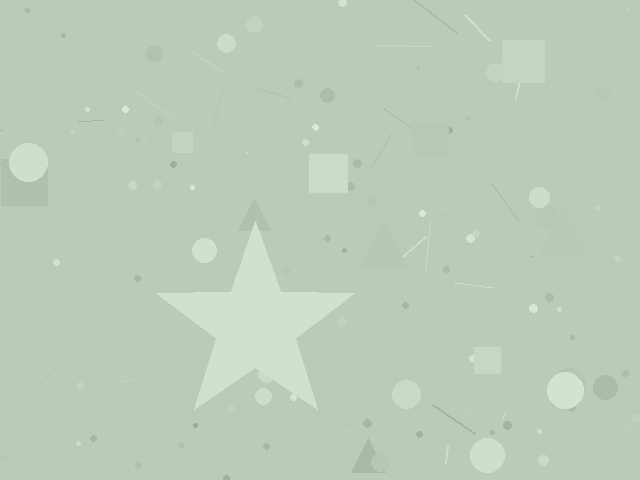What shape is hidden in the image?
A star is hidden in the image.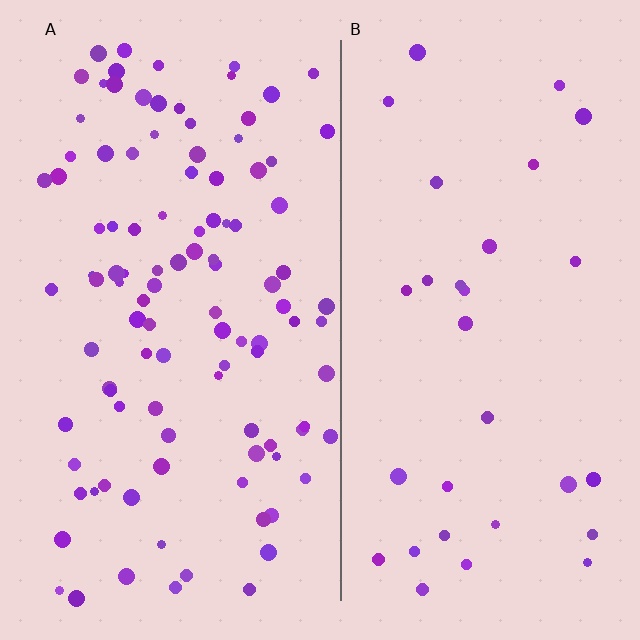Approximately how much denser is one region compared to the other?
Approximately 3.4× — region A over region B.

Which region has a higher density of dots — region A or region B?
A (the left).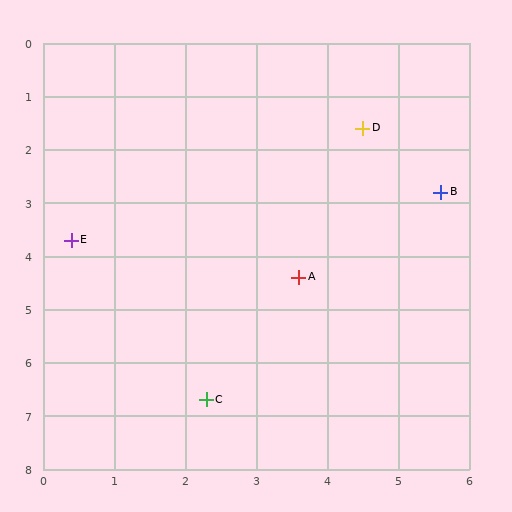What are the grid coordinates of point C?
Point C is at approximately (2.3, 6.7).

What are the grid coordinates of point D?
Point D is at approximately (4.5, 1.6).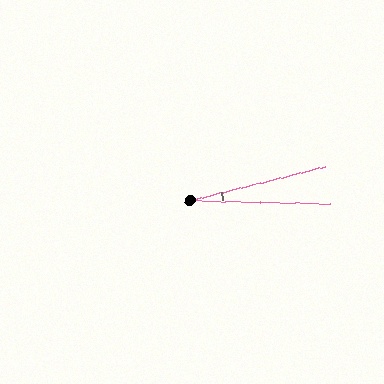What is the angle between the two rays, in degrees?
Approximately 16 degrees.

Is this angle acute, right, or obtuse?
It is acute.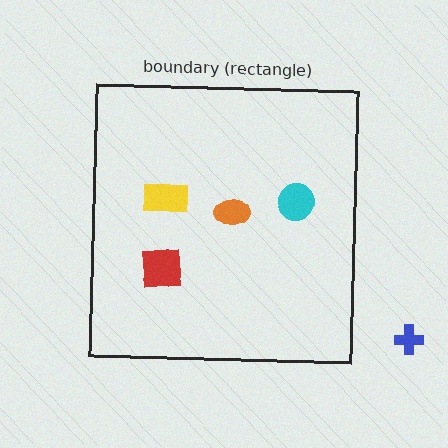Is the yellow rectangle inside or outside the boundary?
Inside.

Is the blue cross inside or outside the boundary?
Outside.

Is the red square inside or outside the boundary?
Inside.